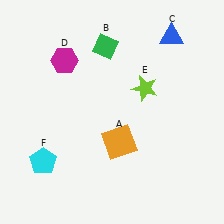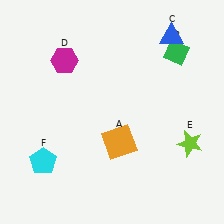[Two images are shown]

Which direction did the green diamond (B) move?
The green diamond (B) moved right.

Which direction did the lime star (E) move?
The lime star (E) moved down.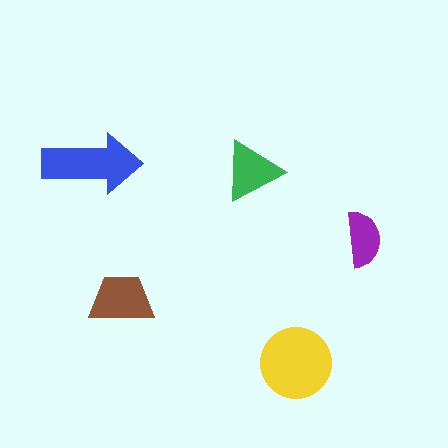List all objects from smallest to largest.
The purple semicircle, the green triangle, the brown trapezoid, the blue arrow, the yellow circle.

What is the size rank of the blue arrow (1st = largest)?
2nd.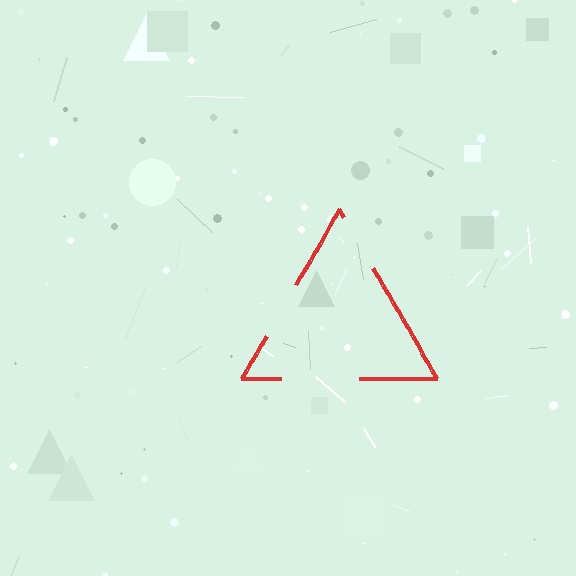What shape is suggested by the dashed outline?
The dashed outline suggests a triangle.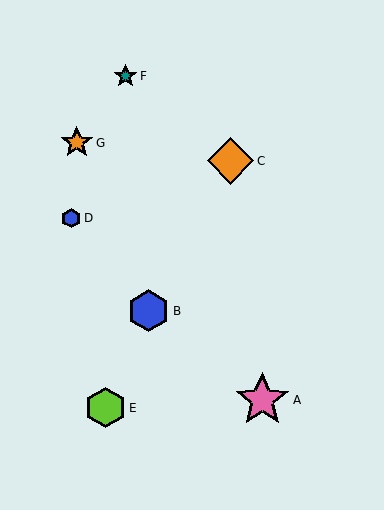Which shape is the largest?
The pink star (labeled A) is the largest.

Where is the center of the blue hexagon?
The center of the blue hexagon is at (149, 311).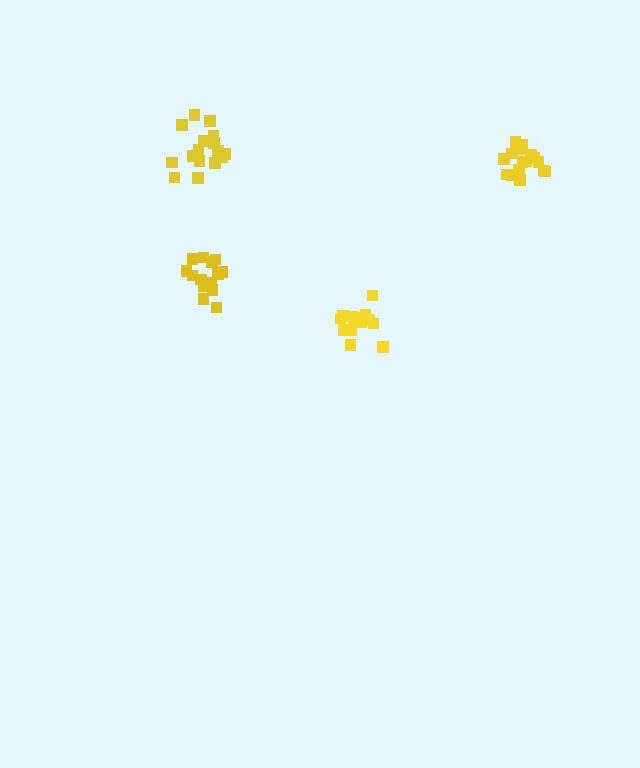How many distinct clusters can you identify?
There are 4 distinct clusters.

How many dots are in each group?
Group 1: 16 dots, Group 2: 14 dots, Group 3: 14 dots, Group 4: 16 dots (60 total).